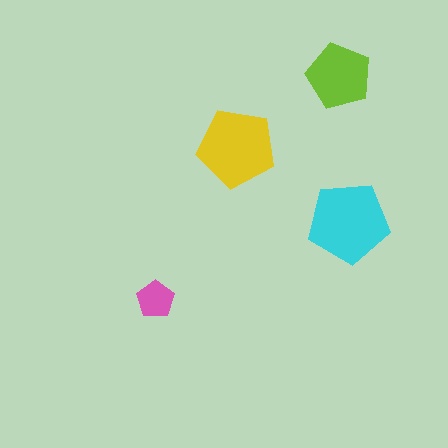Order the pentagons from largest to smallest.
the cyan one, the yellow one, the lime one, the pink one.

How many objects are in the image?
There are 4 objects in the image.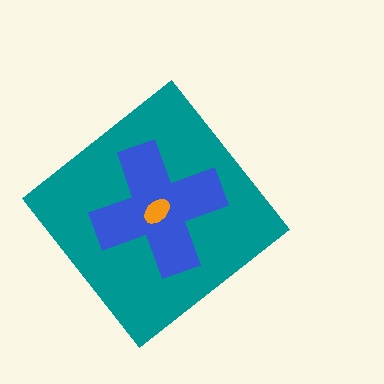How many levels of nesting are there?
3.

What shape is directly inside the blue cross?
The orange ellipse.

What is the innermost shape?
The orange ellipse.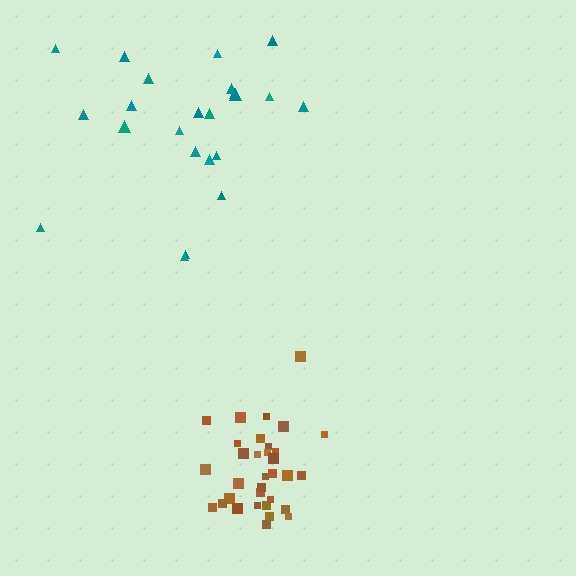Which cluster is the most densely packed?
Brown.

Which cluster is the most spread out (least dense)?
Teal.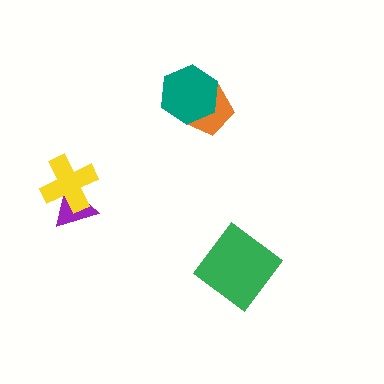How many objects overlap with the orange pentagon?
1 object overlaps with the orange pentagon.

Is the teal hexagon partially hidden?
No, no other shape covers it.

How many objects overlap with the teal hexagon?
1 object overlaps with the teal hexagon.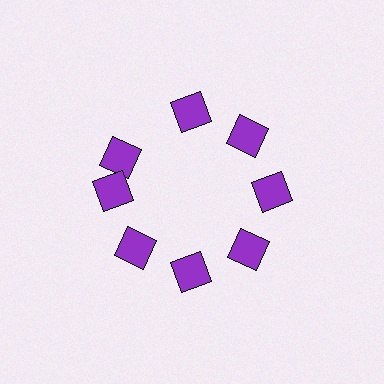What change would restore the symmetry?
The symmetry would be restored by rotating it back into even spacing with its neighbors so that all 8 diamonds sit at equal angles and equal distance from the center.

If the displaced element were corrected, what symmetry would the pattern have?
It would have 8-fold rotational symmetry — the pattern would map onto itself every 45 degrees.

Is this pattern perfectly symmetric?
No. The 8 purple diamonds are arranged in a ring, but one element near the 10 o'clock position is rotated out of alignment along the ring, breaking the 8-fold rotational symmetry.